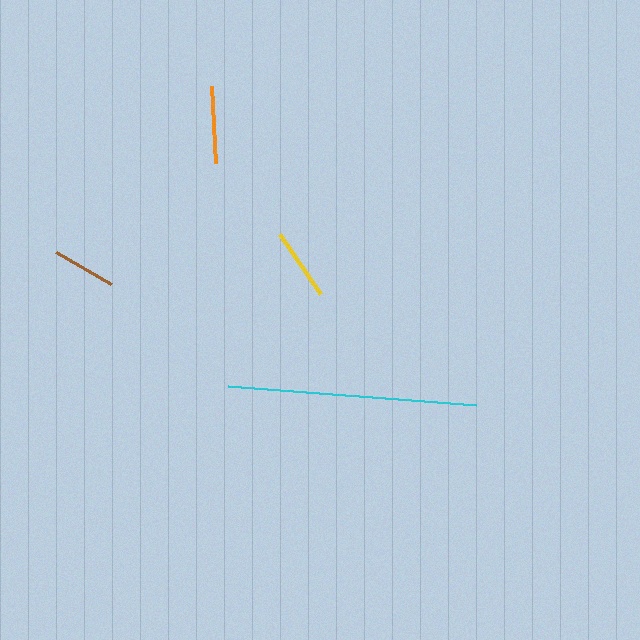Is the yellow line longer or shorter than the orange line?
The orange line is longer than the yellow line.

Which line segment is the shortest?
The brown line is the shortest at approximately 64 pixels.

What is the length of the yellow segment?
The yellow segment is approximately 73 pixels long.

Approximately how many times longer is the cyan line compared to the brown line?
The cyan line is approximately 3.9 times the length of the brown line.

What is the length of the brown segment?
The brown segment is approximately 64 pixels long.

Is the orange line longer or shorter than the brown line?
The orange line is longer than the brown line.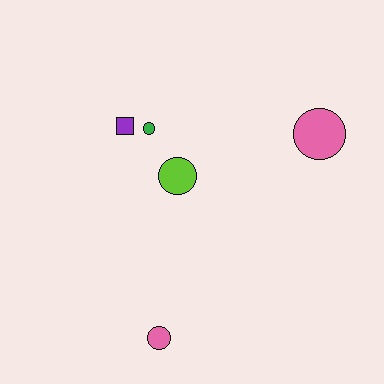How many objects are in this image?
There are 5 objects.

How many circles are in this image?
There are 4 circles.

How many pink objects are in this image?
There are 2 pink objects.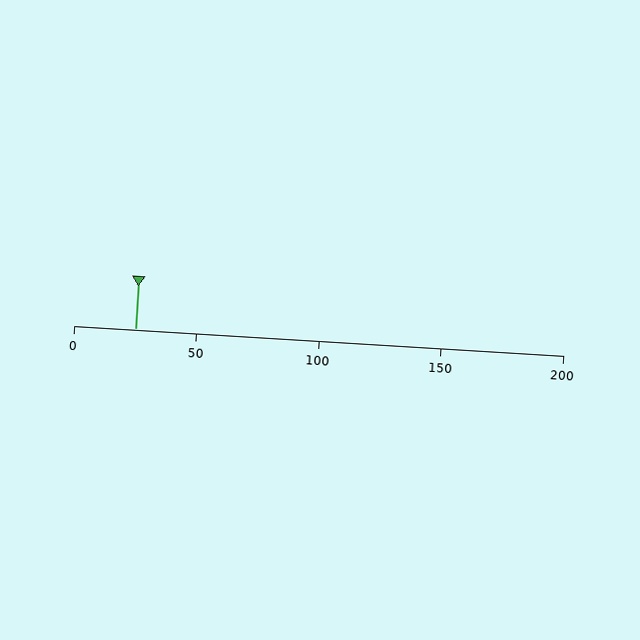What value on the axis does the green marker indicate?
The marker indicates approximately 25.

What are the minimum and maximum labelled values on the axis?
The axis runs from 0 to 200.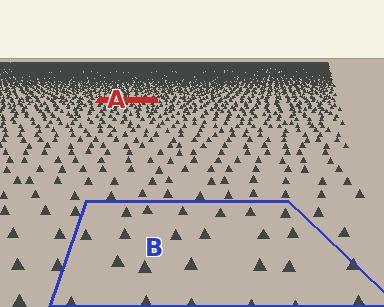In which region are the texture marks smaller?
The texture marks are smaller in region A, because it is farther away.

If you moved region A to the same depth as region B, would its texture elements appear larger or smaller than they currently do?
They would appear larger. At a closer depth, the same texture elements are projected at a bigger on-screen size.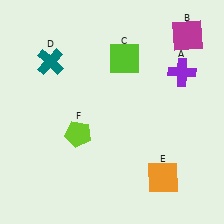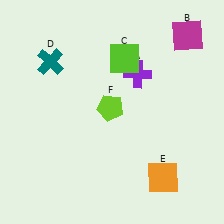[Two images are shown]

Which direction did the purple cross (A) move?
The purple cross (A) moved left.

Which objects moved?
The objects that moved are: the purple cross (A), the lime pentagon (F).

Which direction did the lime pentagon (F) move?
The lime pentagon (F) moved right.